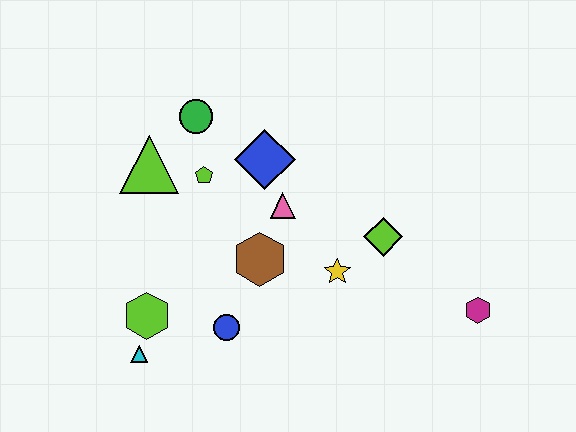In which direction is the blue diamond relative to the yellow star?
The blue diamond is above the yellow star.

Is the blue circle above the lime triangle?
No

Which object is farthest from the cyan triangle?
The magenta hexagon is farthest from the cyan triangle.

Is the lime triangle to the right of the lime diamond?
No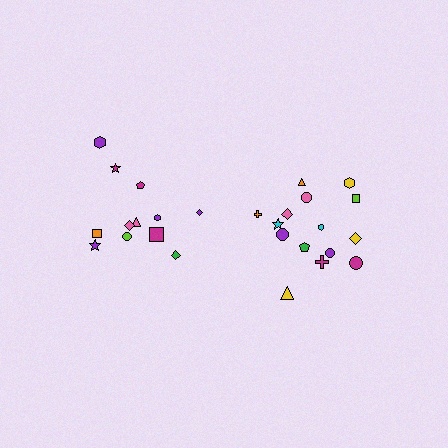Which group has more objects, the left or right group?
The right group.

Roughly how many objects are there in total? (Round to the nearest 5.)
Roughly 25 objects in total.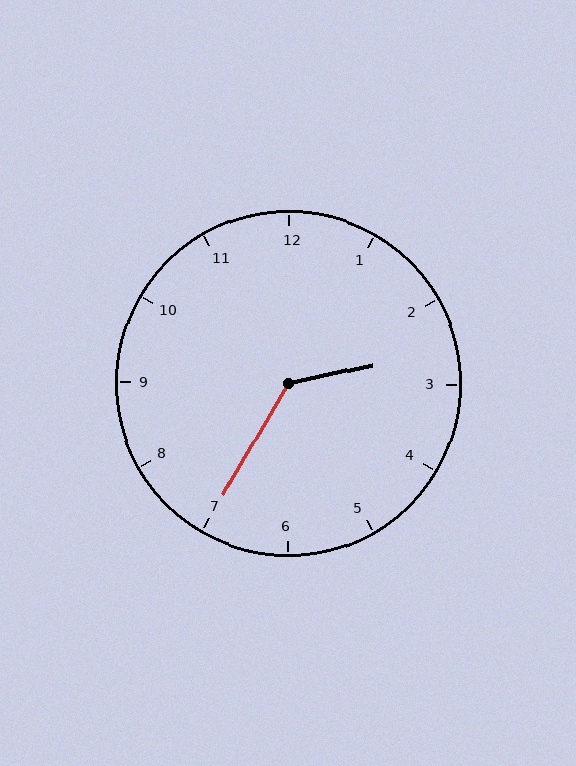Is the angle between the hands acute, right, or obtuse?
It is obtuse.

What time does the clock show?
2:35.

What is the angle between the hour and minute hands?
Approximately 132 degrees.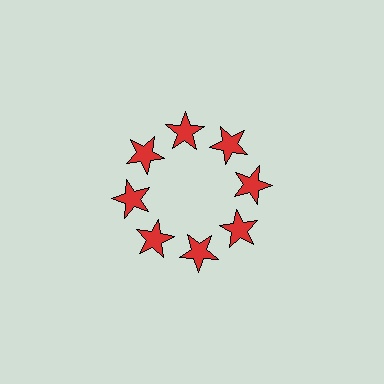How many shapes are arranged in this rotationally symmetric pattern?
There are 8 shapes, arranged in 8 groups of 1.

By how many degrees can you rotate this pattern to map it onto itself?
The pattern maps onto itself every 45 degrees of rotation.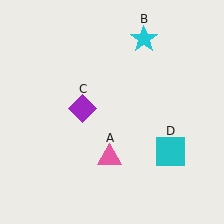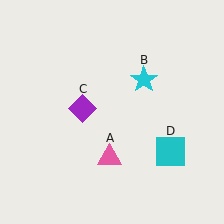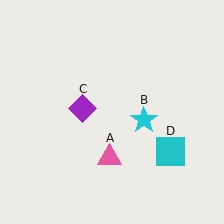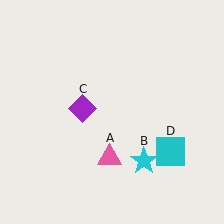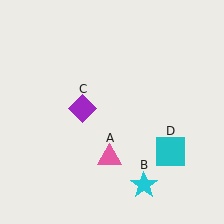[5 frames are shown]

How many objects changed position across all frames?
1 object changed position: cyan star (object B).